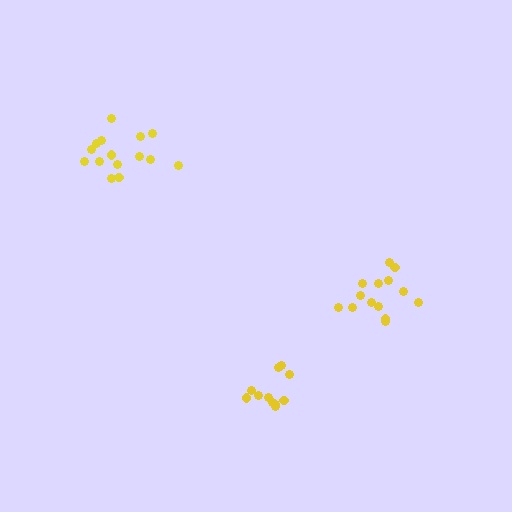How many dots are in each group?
Group 1: 14 dots, Group 2: 15 dots, Group 3: 11 dots (40 total).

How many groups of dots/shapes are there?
There are 3 groups.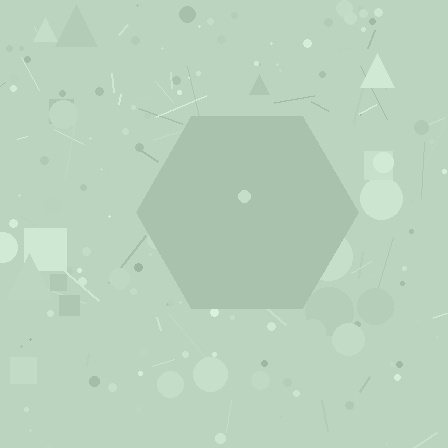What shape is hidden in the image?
A hexagon is hidden in the image.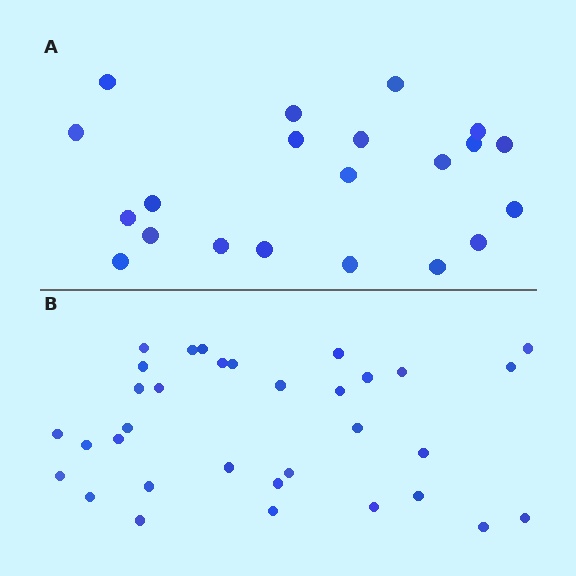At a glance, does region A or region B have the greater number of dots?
Region B (the bottom region) has more dots.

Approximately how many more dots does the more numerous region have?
Region B has roughly 12 or so more dots than region A.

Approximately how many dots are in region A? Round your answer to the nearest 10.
About 20 dots. (The exact count is 21, which rounds to 20.)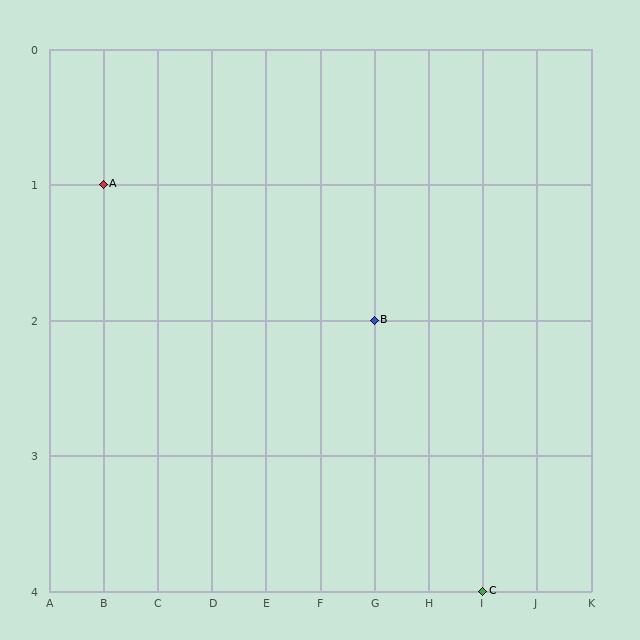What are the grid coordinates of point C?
Point C is at grid coordinates (I, 4).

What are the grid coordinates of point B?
Point B is at grid coordinates (G, 2).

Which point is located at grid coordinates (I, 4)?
Point C is at (I, 4).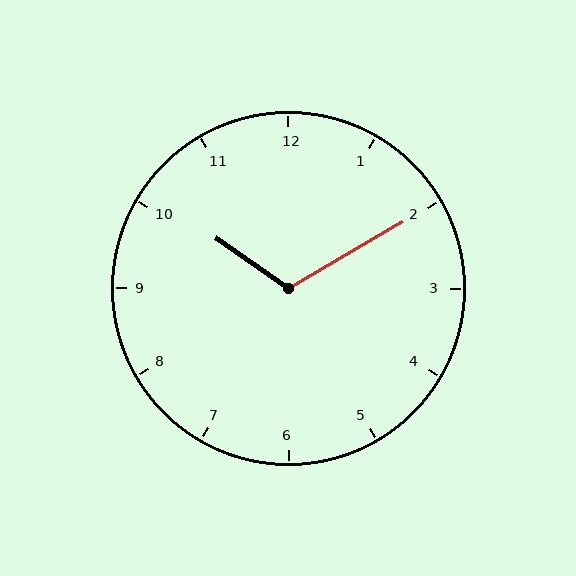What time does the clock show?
10:10.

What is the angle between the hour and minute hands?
Approximately 115 degrees.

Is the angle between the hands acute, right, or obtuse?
It is obtuse.